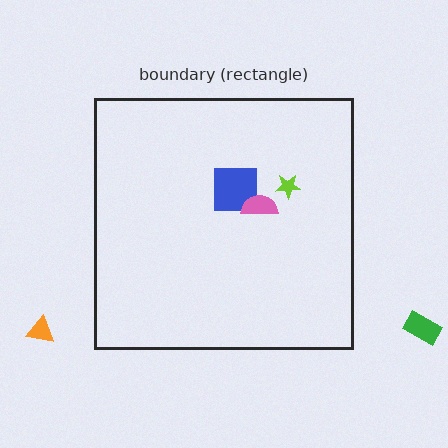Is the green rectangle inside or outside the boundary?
Outside.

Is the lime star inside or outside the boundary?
Inside.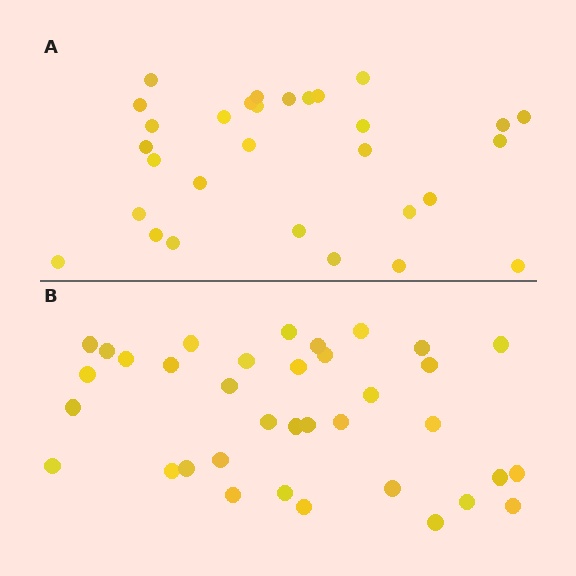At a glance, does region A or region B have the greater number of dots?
Region B (the bottom region) has more dots.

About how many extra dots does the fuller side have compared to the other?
Region B has about 6 more dots than region A.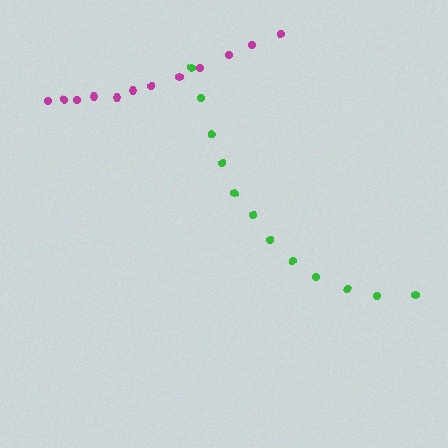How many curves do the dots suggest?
There are 2 distinct paths.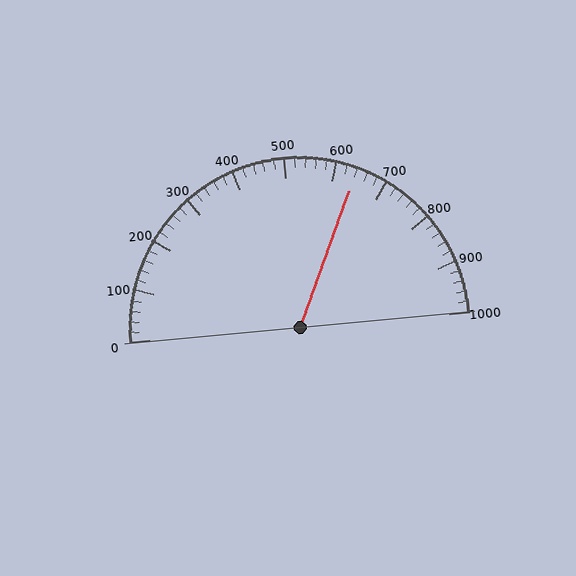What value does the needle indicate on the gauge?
The needle indicates approximately 640.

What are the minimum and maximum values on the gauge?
The gauge ranges from 0 to 1000.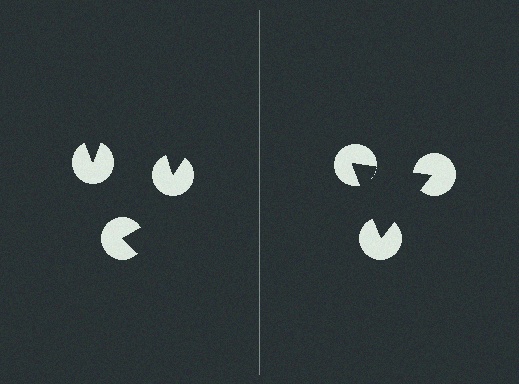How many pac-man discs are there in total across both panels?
6 — 3 on each side.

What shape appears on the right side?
An illusory triangle.